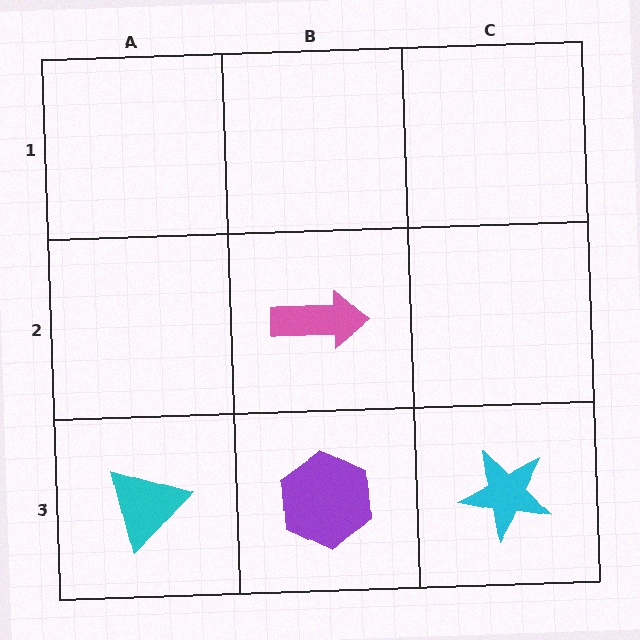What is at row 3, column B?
A purple hexagon.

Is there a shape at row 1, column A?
No, that cell is empty.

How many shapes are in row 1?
0 shapes.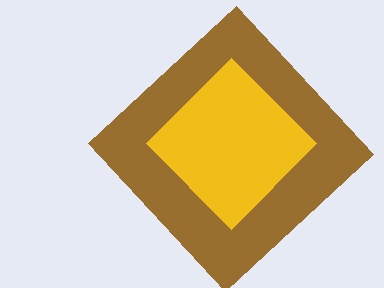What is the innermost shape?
The yellow diamond.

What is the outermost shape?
The brown diamond.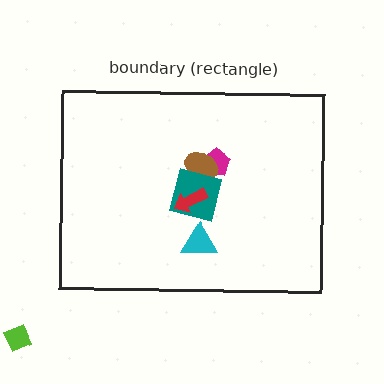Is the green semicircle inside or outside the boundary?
Inside.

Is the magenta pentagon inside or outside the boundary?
Inside.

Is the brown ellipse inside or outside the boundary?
Inside.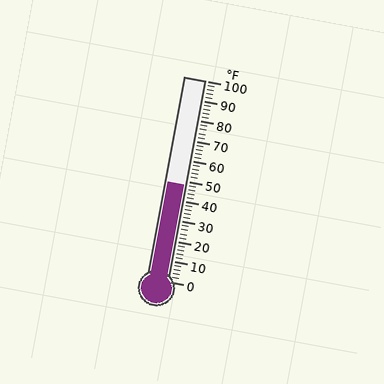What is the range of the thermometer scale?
The thermometer scale ranges from 0°F to 100°F.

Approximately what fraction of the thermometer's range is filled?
The thermometer is filled to approximately 50% of its range.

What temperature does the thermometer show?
The thermometer shows approximately 48°F.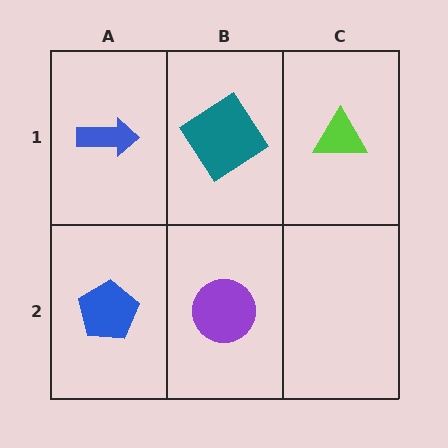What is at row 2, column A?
A blue pentagon.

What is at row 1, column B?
A teal diamond.